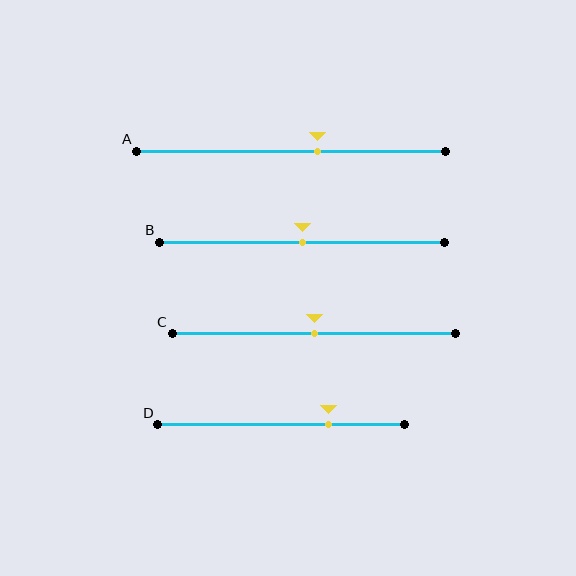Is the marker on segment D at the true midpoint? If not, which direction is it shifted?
No, the marker on segment D is shifted to the right by about 19% of the segment length.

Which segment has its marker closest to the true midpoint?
Segment B has its marker closest to the true midpoint.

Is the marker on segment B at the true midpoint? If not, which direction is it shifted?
Yes, the marker on segment B is at the true midpoint.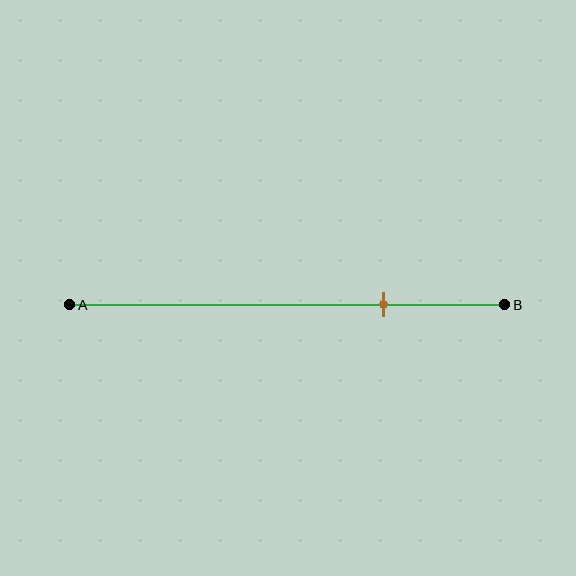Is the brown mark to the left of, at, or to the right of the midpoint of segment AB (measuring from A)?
The brown mark is to the right of the midpoint of segment AB.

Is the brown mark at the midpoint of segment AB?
No, the mark is at about 70% from A, not at the 50% midpoint.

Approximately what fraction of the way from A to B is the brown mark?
The brown mark is approximately 70% of the way from A to B.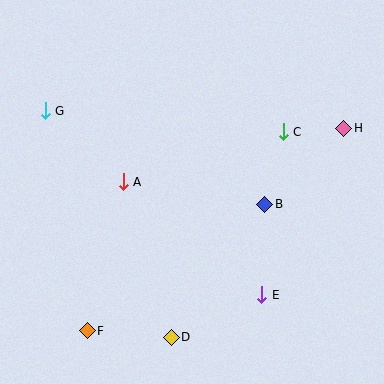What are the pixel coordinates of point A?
Point A is at (123, 182).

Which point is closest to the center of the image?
Point A at (123, 182) is closest to the center.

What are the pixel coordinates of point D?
Point D is at (171, 337).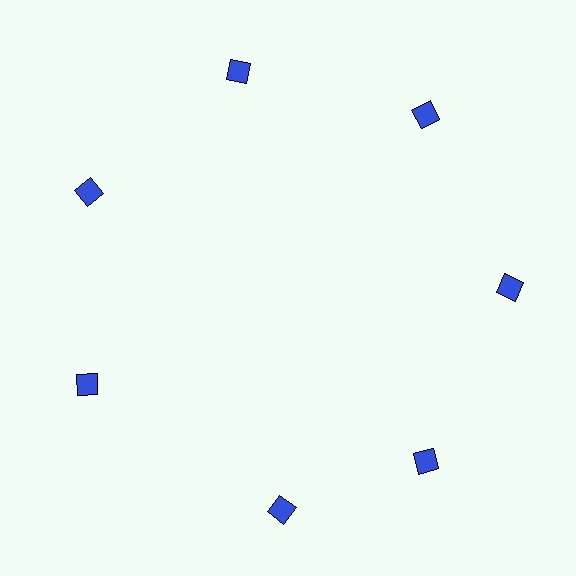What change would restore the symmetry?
The symmetry would be restored by rotating it back into even spacing with its neighbors so that all 7 diamonds sit at equal angles and equal distance from the center.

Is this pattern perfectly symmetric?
No. The 7 blue diamonds are arranged in a ring, but one element near the 6 o'clock position is rotated out of alignment along the ring, breaking the 7-fold rotational symmetry.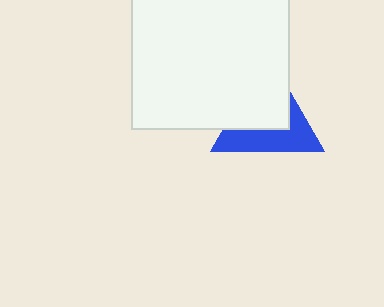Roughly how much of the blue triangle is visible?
About half of it is visible (roughly 47%).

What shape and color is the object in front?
The object in front is a white square.